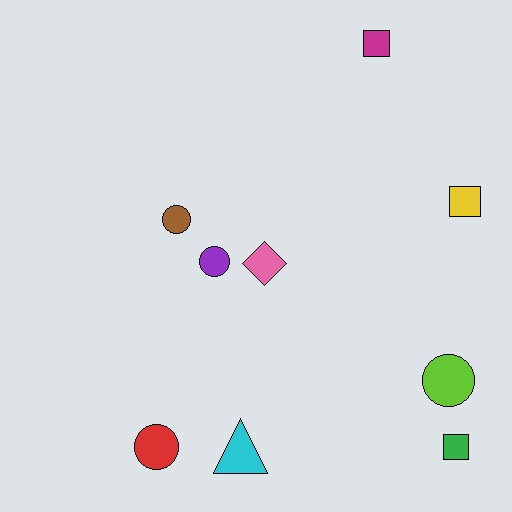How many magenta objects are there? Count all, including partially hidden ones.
There is 1 magenta object.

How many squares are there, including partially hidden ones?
There are 3 squares.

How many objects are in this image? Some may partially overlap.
There are 9 objects.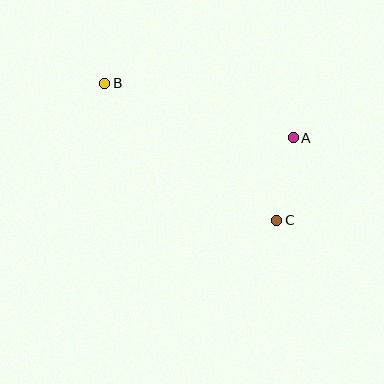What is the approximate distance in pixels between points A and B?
The distance between A and B is approximately 196 pixels.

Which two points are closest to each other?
Points A and C are closest to each other.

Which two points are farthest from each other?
Points B and C are farthest from each other.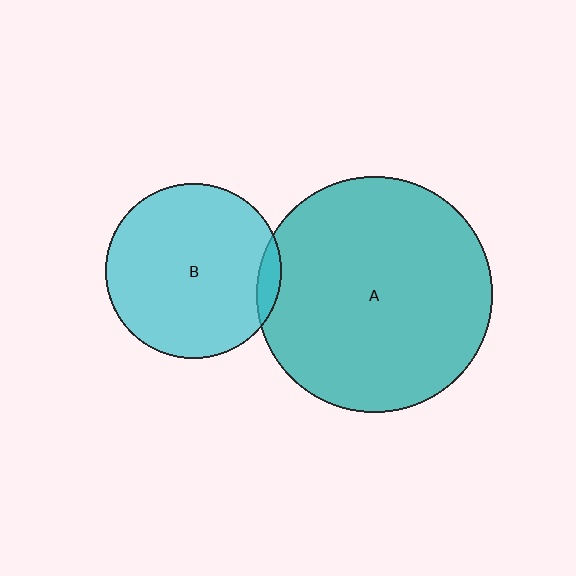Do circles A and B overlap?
Yes.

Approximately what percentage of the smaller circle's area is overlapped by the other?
Approximately 5%.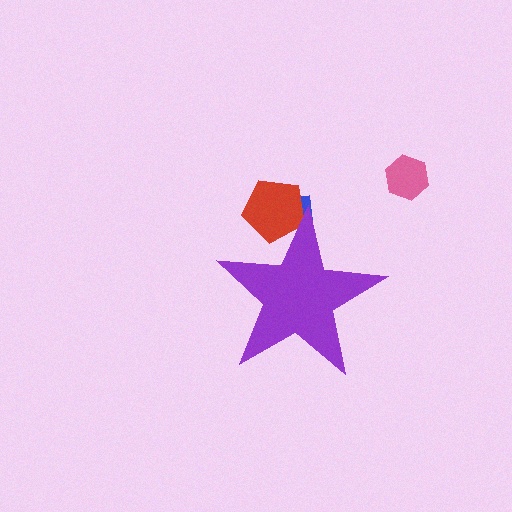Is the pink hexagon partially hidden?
No, the pink hexagon is fully visible.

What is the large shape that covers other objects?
A purple star.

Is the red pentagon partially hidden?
Yes, the red pentagon is partially hidden behind the purple star.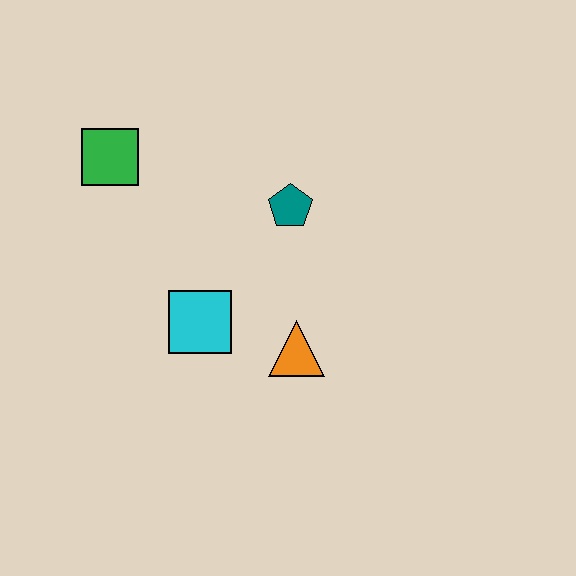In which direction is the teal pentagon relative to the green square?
The teal pentagon is to the right of the green square.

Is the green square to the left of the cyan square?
Yes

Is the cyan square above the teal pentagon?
No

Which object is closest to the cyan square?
The orange triangle is closest to the cyan square.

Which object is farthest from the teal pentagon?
The green square is farthest from the teal pentagon.